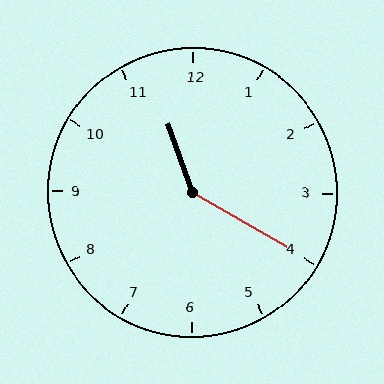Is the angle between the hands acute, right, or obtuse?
It is obtuse.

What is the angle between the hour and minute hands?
Approximately 140 degrees.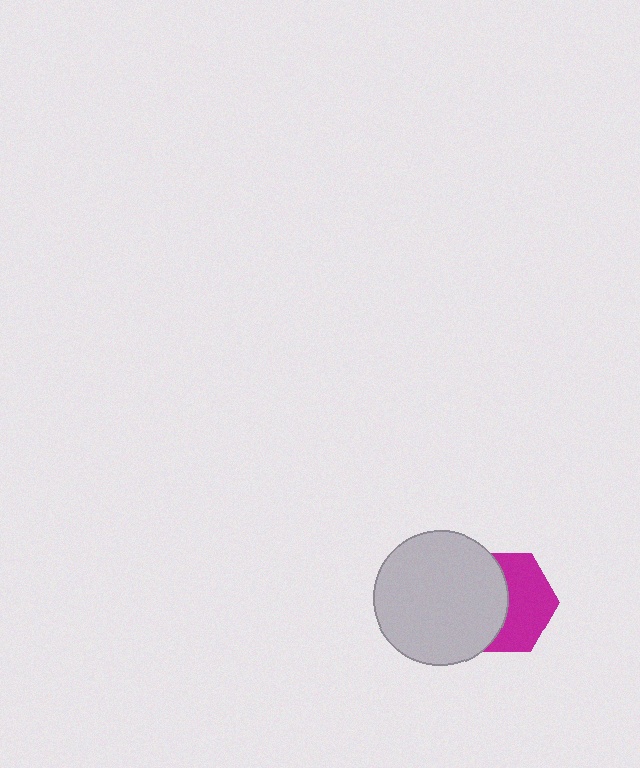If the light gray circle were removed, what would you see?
You would see the complete magenta hexagon.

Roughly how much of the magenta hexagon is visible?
About half of it is visible (roughly 51%).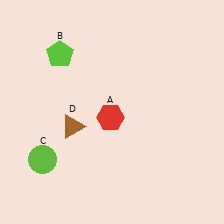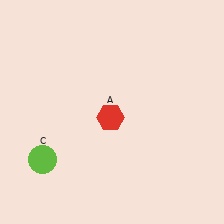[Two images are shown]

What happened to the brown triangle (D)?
The brown triangle (D) was removed in Image 2. It was in the bottom-left area of Image 1.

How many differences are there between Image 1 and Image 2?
There are 2 differences between the two images.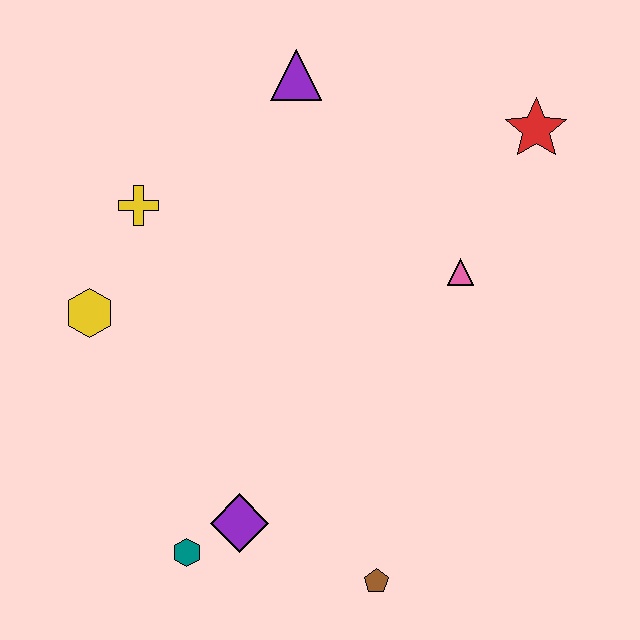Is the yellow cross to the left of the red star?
Yes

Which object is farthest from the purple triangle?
The brown pentagon is farthest from the purple triangle.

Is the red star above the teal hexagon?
Yes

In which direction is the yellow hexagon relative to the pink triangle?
The yellow hexagon is to the left of the pink triangle.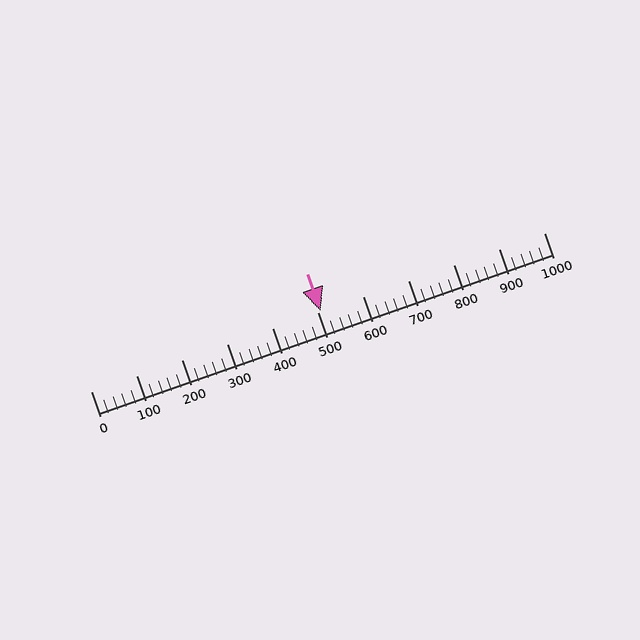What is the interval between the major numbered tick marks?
The major tick marks are spaced 100 units apart.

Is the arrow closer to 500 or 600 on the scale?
The arrow is closer to 500.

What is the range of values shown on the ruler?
The ruler shows values from 0 to 1000.